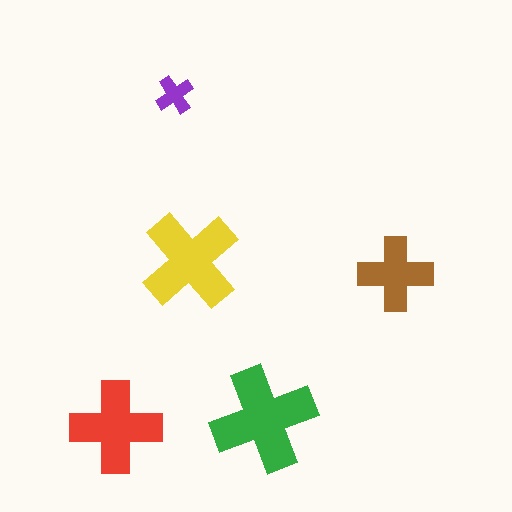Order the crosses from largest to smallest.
the green one, the yellow one, the red one, the brown one, the purple one.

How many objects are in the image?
There are 5 objects in the image.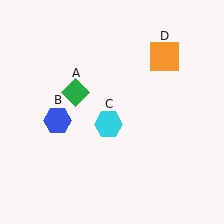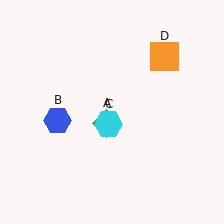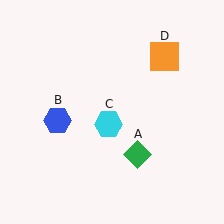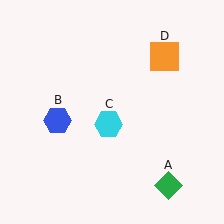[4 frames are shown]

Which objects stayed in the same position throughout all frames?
Blue hexagon (object B) and cyan hexagon (object C) and orange square (object D) remained stationary.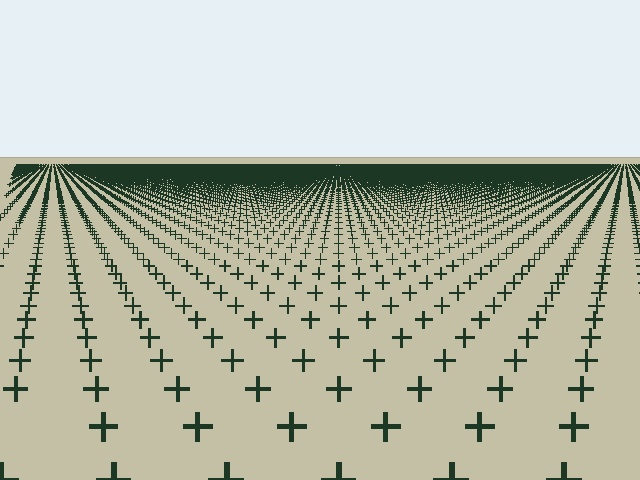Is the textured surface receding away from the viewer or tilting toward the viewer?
The surface is receding away from the viewer. Texture elements get smaller and denser toward the top.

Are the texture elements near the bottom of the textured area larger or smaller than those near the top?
Larger. Near the bottom, elements are closer to the viewer and appear at a bigger on-screen size.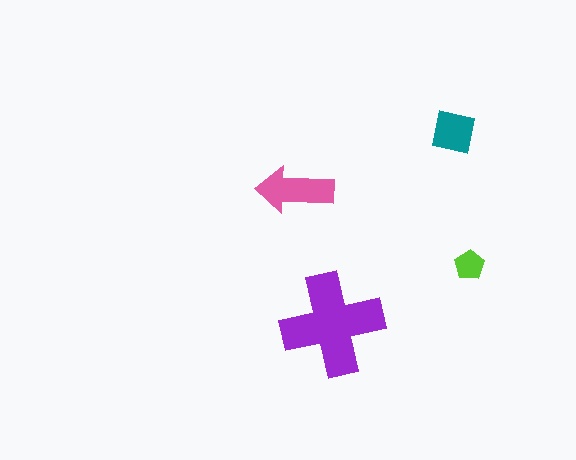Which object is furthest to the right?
The lime pentagon is rightmost.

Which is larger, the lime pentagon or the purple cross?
The purple cross.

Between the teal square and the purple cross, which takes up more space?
The purple cross.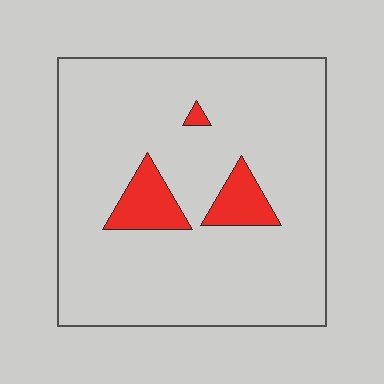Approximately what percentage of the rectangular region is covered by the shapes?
Approximately 10%.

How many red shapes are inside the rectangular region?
3.